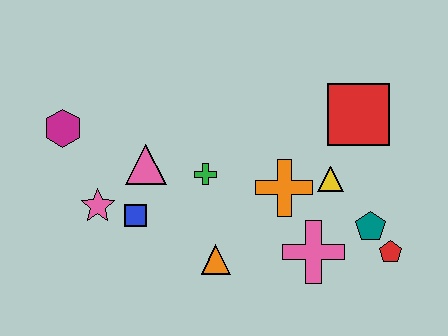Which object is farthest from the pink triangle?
The red pentagon is farthest from the pink triangle.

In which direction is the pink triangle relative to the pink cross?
The pink triangle is to the left of the pink cross.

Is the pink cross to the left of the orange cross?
No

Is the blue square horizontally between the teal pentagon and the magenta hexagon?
Yes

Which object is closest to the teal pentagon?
The red pentagon is closest to the teal pentagon.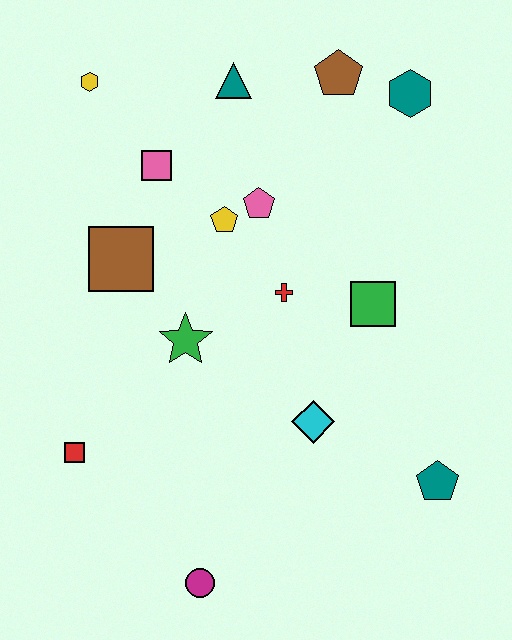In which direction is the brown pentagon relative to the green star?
The brown pentagon is above the green star.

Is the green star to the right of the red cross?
No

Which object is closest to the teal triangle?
The brown pentagon is closest to the teal triangle.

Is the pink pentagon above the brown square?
Yes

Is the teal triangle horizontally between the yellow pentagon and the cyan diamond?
Yes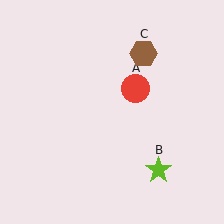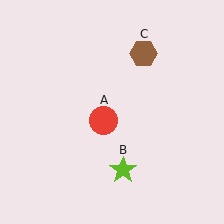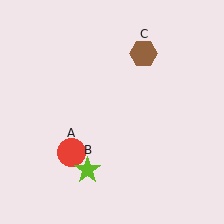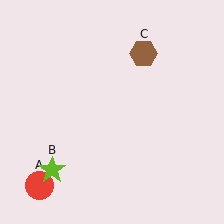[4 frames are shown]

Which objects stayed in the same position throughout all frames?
Brown hexagon (object C) remained stationary.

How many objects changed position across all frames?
2 objects changed position: red circle (object A), lime star (object B).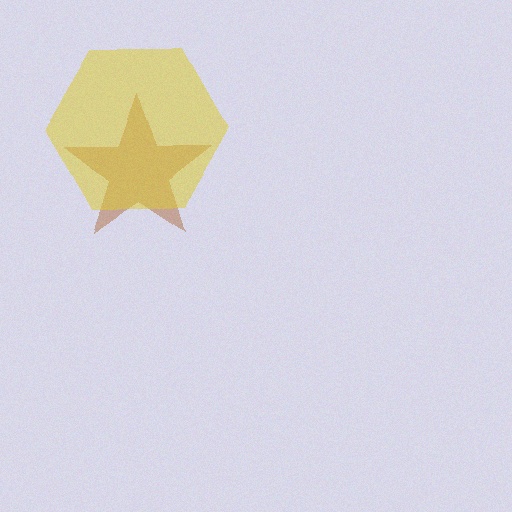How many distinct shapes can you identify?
There are 2 distinct shapes: a brown star, a yellow hexagon.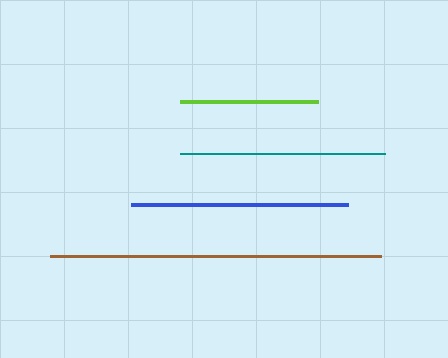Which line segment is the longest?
The brown line is the longest at approximately 331 pixels.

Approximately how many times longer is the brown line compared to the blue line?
The brown line is approximately 1.5 times the length of the blue line.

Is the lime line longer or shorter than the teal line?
The teal line is longer than the lime line.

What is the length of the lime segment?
The lime segment is approximately 137 pixels long.